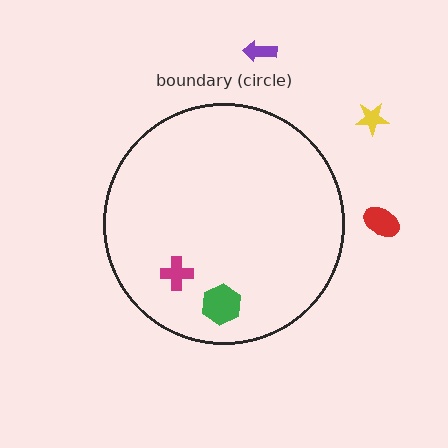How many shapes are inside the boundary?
2 inside, 3 outside.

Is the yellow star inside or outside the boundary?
Outside.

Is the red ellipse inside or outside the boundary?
Outside.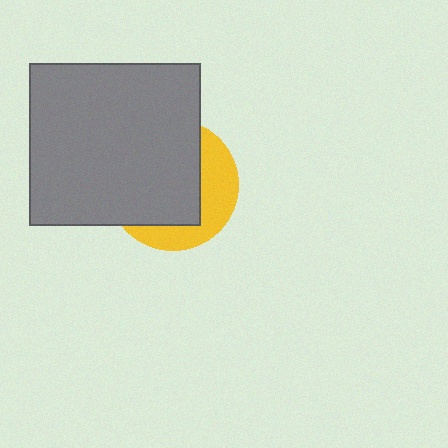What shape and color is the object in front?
The object in front is a gray rectangle.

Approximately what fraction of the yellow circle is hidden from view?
Roughly 65% of the yellow circle is hidden behind the gray rectangle.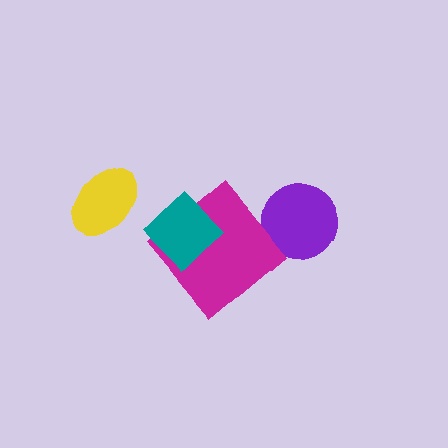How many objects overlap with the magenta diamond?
1 object overlaps with the magenta diamond.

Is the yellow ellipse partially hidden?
No, no other shape covers it.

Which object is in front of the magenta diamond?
The teal diamond is in front of the magenta diamond.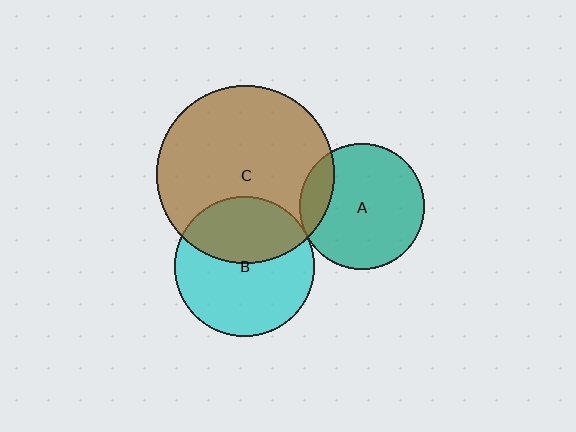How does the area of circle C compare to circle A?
Approximately 2.0 times.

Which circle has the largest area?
Circle C (brown).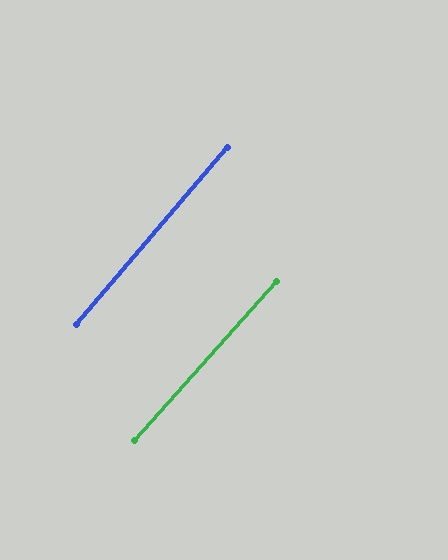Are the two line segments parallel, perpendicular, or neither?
Parallel — their directions differ by only 1.3°.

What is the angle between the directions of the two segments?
Approximately 1 degree.